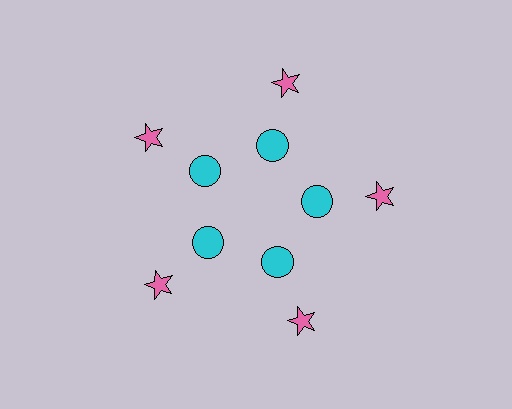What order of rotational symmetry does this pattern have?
This pattern has 5-fold rotational symmetry.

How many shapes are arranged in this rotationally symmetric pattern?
There are 10 shapes, arranged in 5 groups of 2.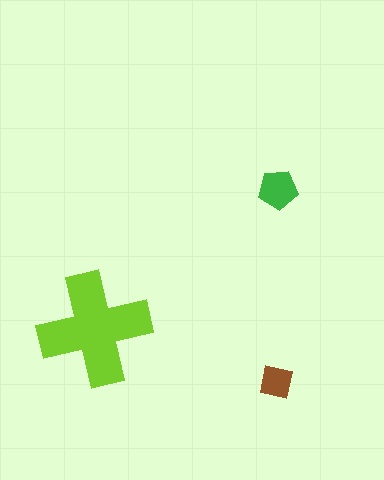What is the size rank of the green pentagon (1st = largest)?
2nd.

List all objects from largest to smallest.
The lime cross, the green pentagon, the brown square.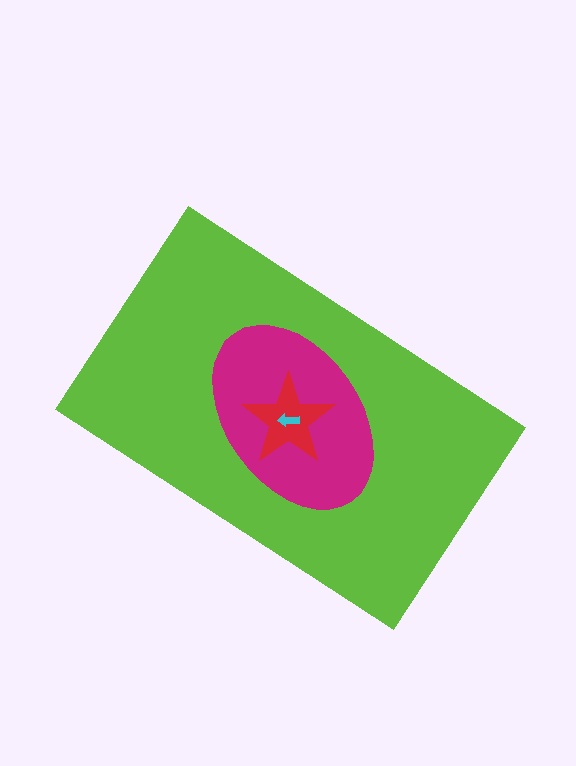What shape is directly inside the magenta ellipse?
The red star.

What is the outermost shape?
The lime rectangle.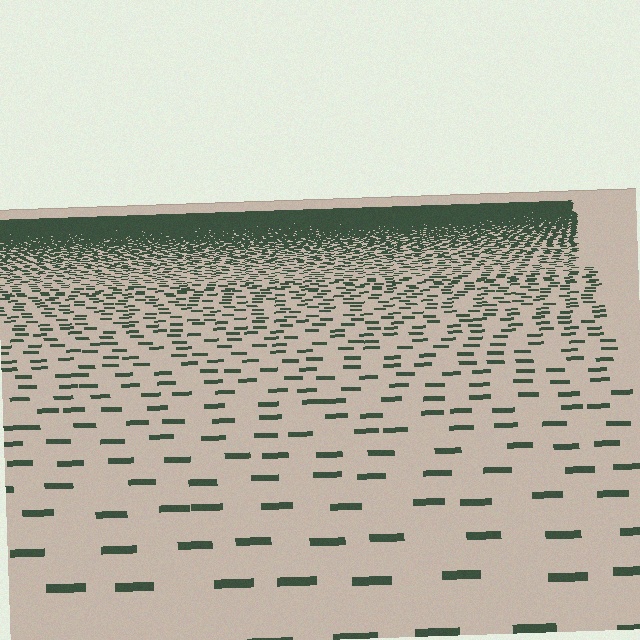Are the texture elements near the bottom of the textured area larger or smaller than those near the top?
Larger. Near the bottom, elements are closer to the viewer and appear at a bigger on-screen size.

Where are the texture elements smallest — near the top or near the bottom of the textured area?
Near the top.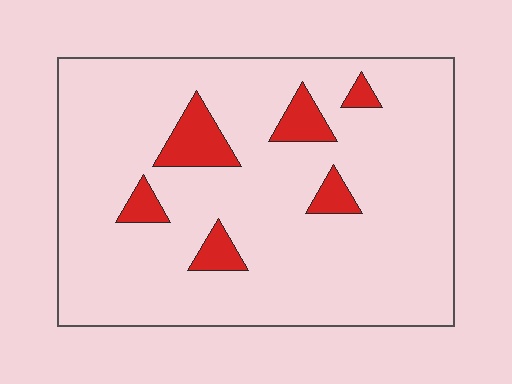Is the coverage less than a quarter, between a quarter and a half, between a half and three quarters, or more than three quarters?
Less than a quarter.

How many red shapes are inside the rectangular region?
6.